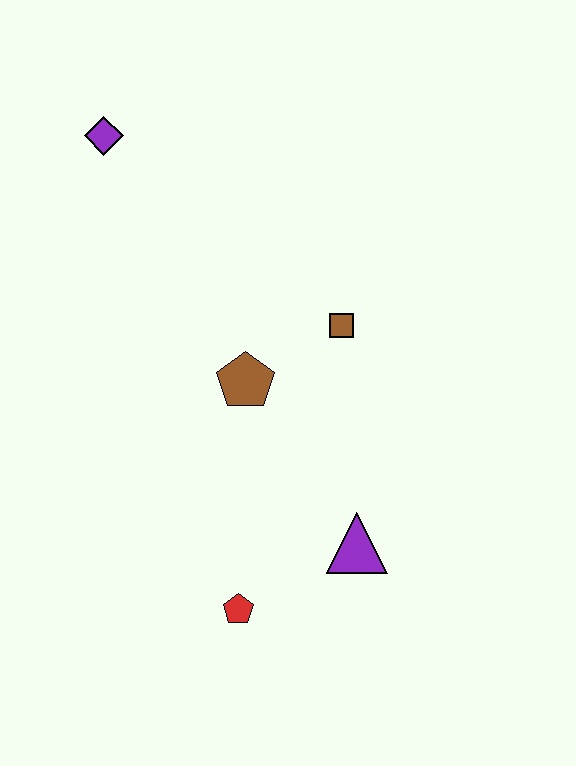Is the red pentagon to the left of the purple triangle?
Yes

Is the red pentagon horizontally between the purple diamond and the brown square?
Yes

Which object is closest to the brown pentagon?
The brown square is closest to the brown pentagon.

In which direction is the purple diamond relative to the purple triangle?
The purple diamond is above the purple triangle.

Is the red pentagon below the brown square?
Yes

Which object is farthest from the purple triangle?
The purple diamond is farthest from the purple triangle.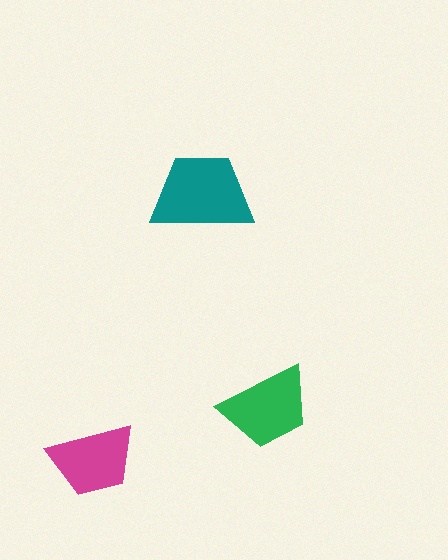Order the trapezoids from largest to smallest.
the teal one, the green one, the magenta one.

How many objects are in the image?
There are 3 objects in the image.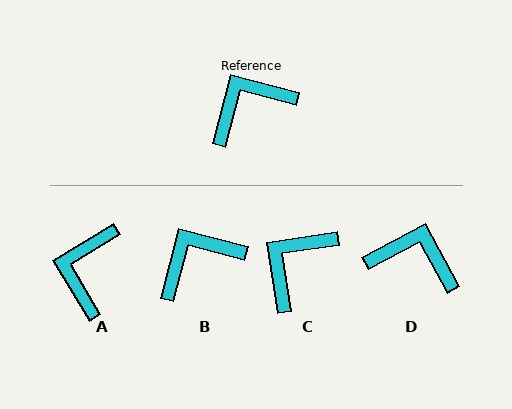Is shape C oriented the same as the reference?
No, it is off by about 23 degrees.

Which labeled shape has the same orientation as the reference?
B.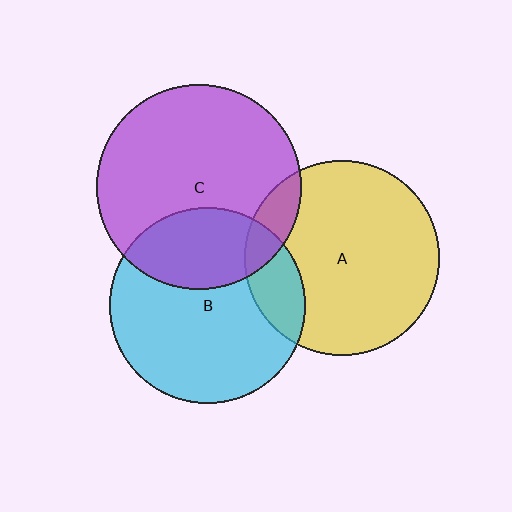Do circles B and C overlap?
Yes.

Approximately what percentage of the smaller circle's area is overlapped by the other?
Approximately 30%.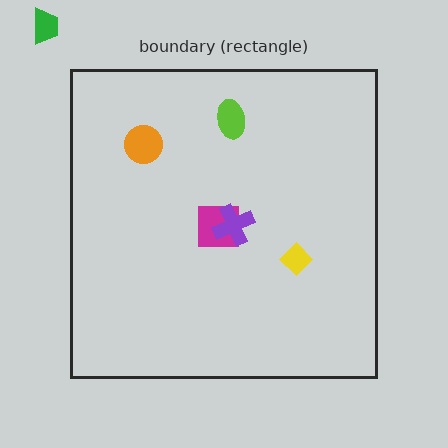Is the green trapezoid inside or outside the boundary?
Outside.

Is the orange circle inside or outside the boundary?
Inside.